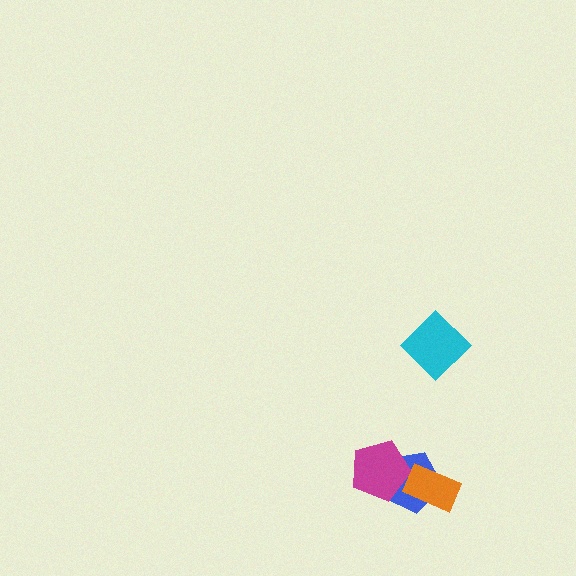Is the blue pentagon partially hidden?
Yes, it is partially covered by another shape.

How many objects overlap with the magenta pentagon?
1 object overlaps with the magenta pentagon.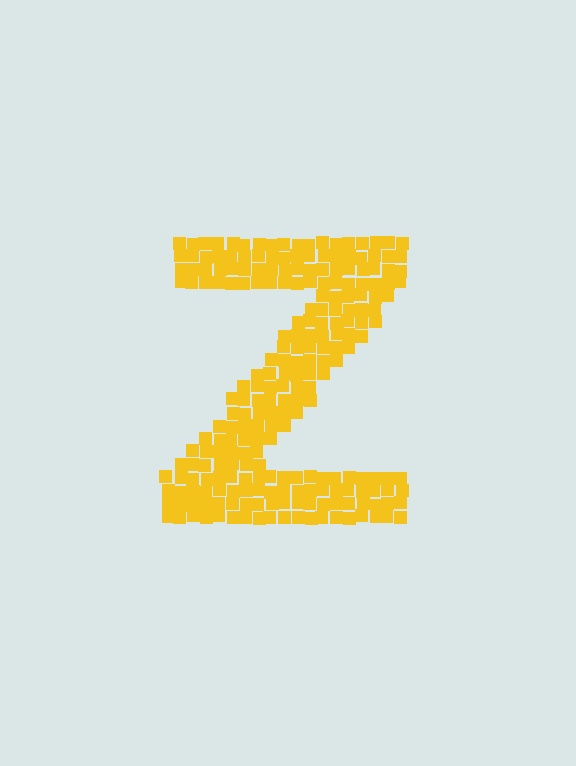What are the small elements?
The small elements are squares.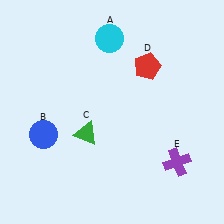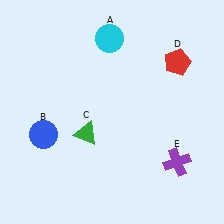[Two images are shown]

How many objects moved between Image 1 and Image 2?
1 object moved between the two images.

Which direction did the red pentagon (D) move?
The red pentagon (D) moved right.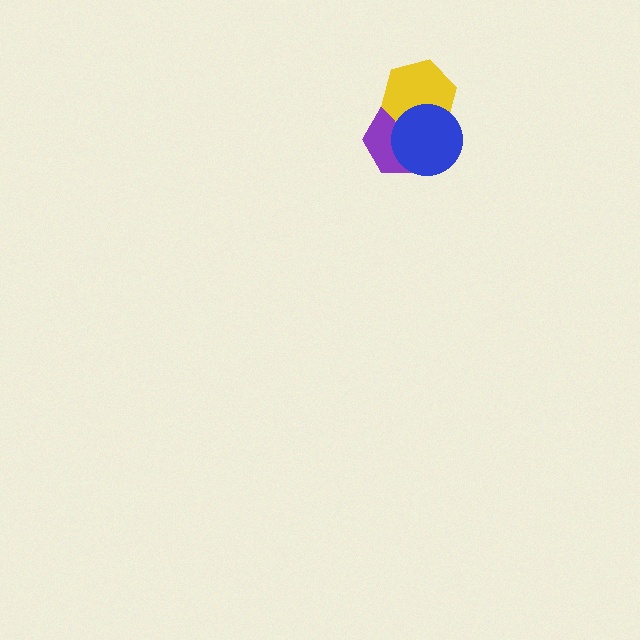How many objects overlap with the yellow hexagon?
2 objects overlap with the yellow hexagon.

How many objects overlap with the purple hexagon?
2 objects overlap with the purple hexagon.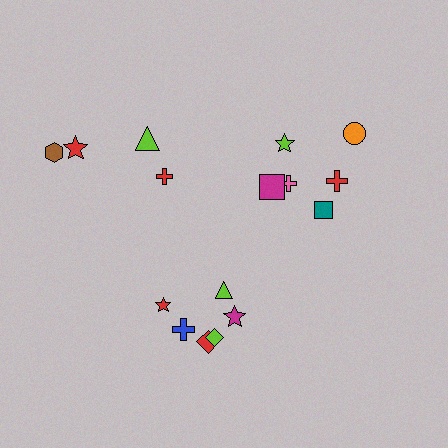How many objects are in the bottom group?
There are 6 objects.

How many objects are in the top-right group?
There are 6 objects.